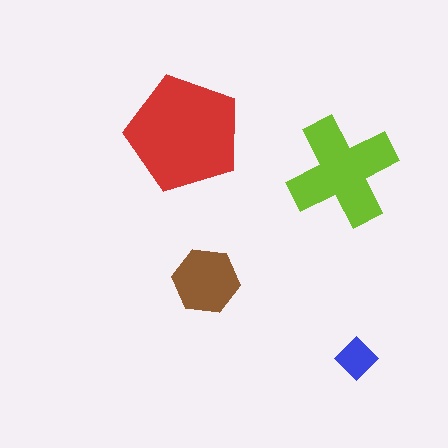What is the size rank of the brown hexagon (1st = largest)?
3rd.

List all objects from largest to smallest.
The red pentagon, the lime cross, the brown hexagon, the blue diamond.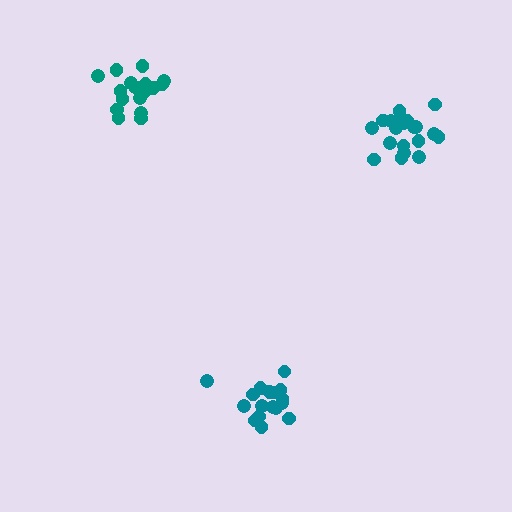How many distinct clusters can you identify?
There are 3 distinct clusters.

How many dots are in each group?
Group 1: 17 dots, Group 2: 19 dots, Group 3: 20 dots (56 total).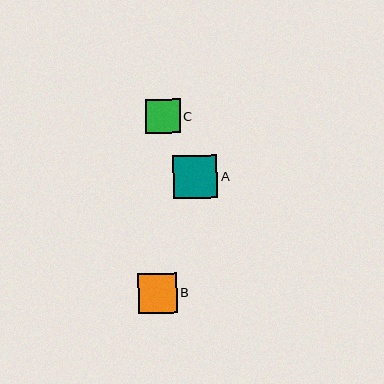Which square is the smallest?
Square C is the smallest with a size of approximately 35 pixels.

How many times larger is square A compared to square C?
Square A is approximately 1.3 times the size of square C.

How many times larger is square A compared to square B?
Square A is approximately 1.1 times the size of square B.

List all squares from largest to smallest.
From largest to smallest: A, B, C.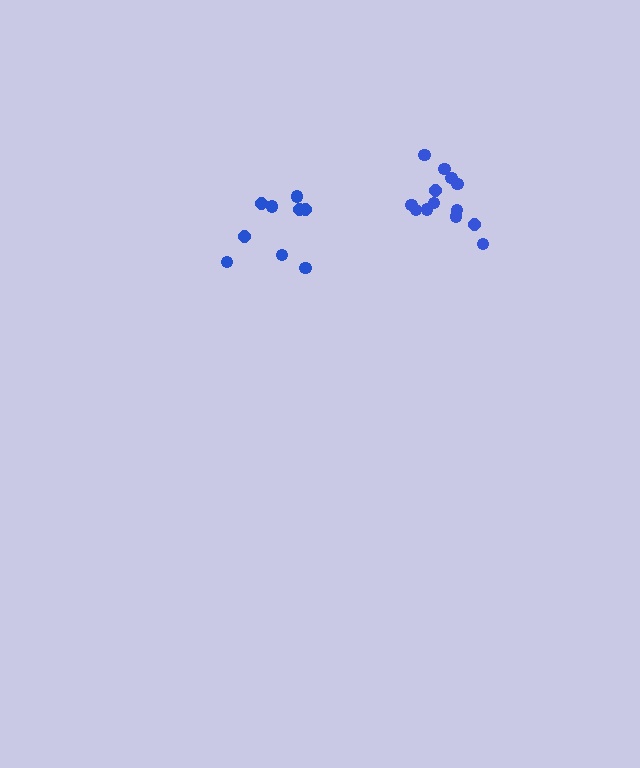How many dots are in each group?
Group 1: 9 dots, Group 2: 13 dots (22 total).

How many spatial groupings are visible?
There are 2 spatial groupings.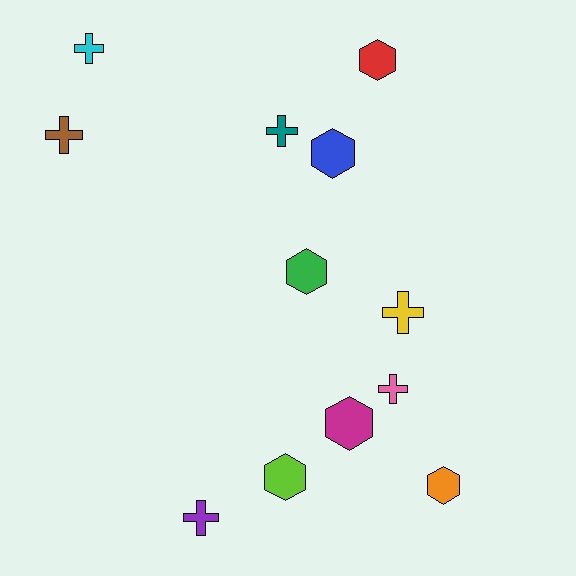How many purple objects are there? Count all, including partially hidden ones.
There is 1 purple object.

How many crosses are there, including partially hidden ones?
There are 6 crosses.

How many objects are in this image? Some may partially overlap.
There are 12 objects.